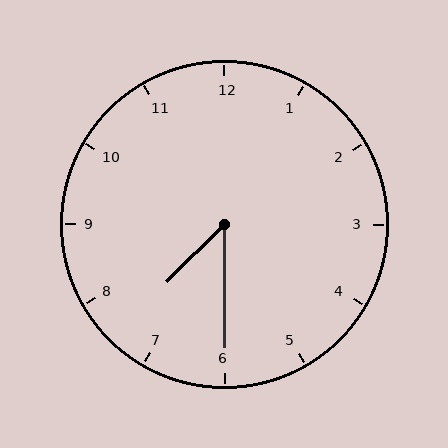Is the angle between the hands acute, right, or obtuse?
It is acute.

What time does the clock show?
7:30.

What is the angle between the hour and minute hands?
Approximately 45 degrees.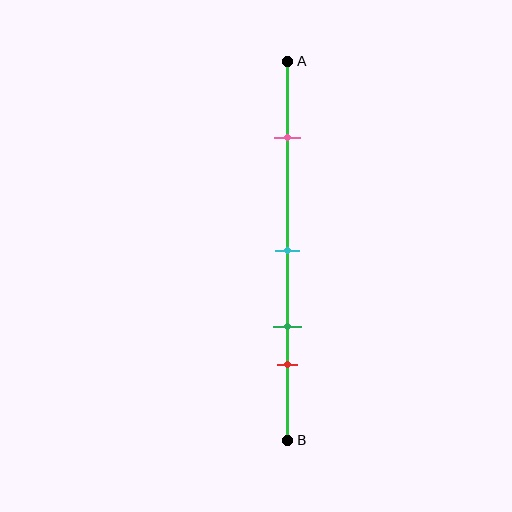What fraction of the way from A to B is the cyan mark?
The cyan mark is approximately 50% (0.5) of the way from A to B.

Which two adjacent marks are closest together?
The green and red marks are the closest adjacent pair.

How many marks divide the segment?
There are 4 marks dividing the segment.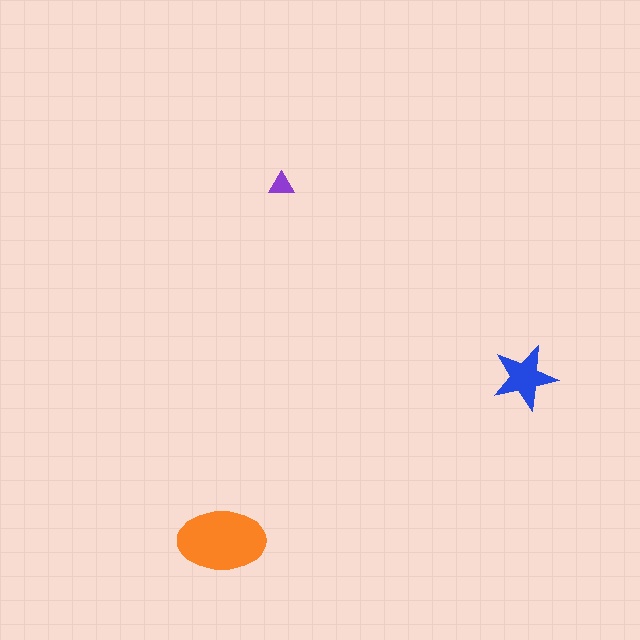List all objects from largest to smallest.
The orange ellipse, the blue star, the purple triangle.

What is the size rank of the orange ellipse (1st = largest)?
1st.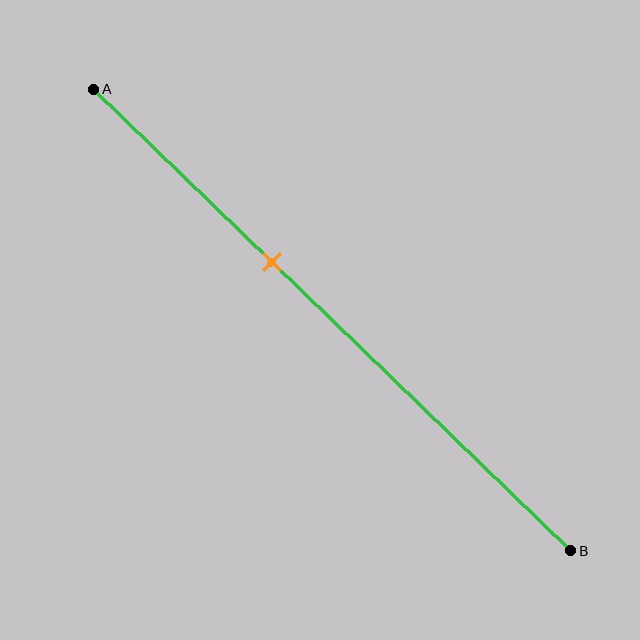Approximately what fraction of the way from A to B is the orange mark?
The orange mark is approximately 35% of the way from A to B.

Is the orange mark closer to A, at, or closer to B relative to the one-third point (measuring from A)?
The orange mark is closer to point B than the one-third point of segment AB.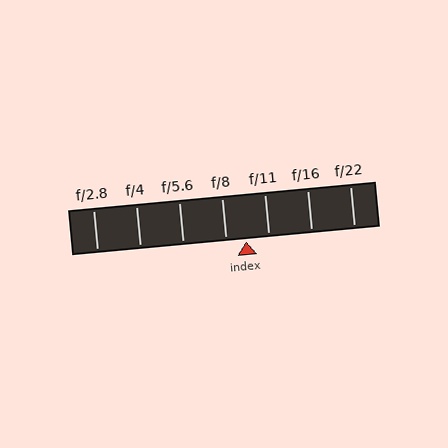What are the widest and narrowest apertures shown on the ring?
The widest aperture shown is f/2.8 and the narrowest is f/22.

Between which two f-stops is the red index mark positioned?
The index mark is between f/8 and f/11.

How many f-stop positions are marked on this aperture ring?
There are 7 f-stop positions marked.